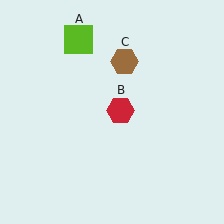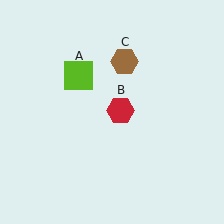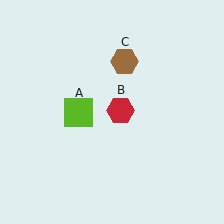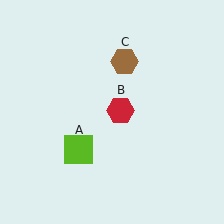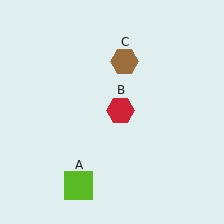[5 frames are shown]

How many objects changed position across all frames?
1 object changed position: lime square (object A).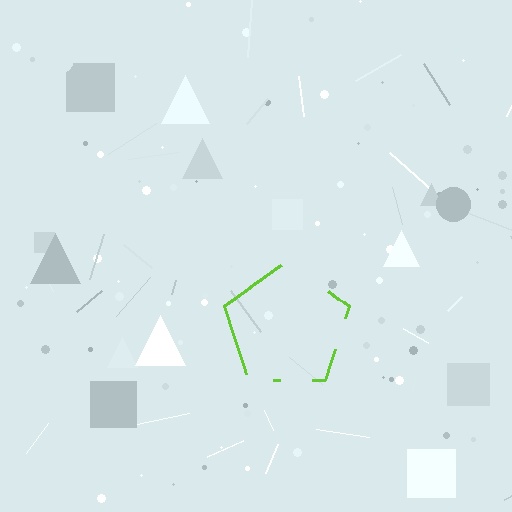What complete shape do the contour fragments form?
The contour fragments form a pentagon.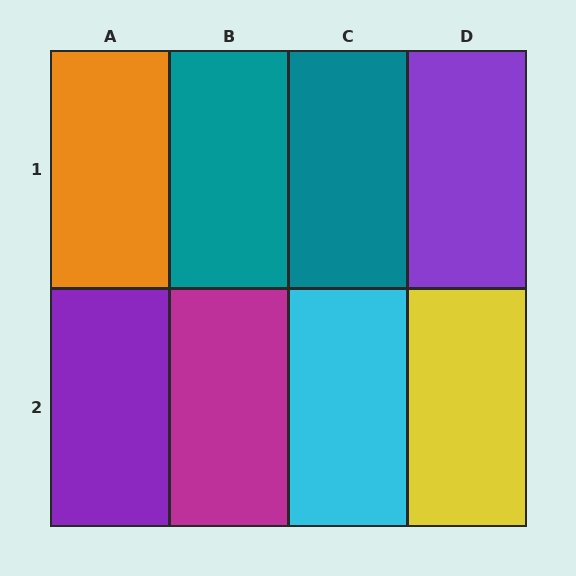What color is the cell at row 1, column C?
Teal.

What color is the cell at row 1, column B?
Teal.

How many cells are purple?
2 cells are purple.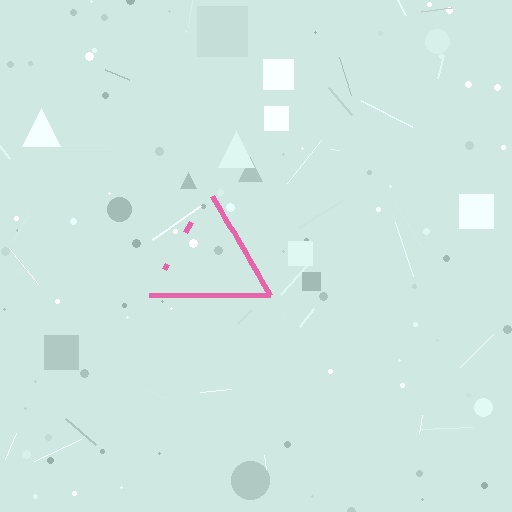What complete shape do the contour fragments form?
The contour fragments form a triangle.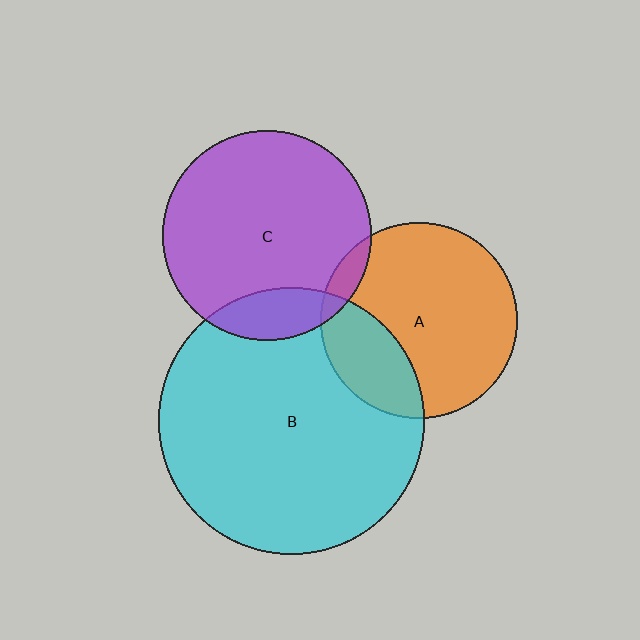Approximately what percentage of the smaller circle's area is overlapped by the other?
Approximately 25%.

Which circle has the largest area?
Circle B (cyan).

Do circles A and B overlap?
Yes.